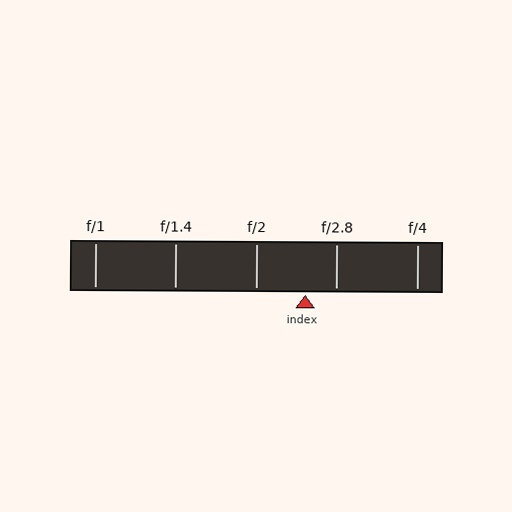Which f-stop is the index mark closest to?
The index mark is closest to f/2.8.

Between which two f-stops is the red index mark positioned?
The index mark is between f/2 and f/2.8.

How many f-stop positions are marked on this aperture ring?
There are 5 f-stop positions marked.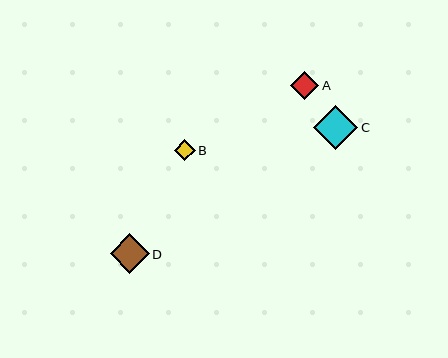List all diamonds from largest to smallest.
From largest to smallest: C, D, A, B.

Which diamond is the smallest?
Diamond B is the smallest with a size of approximately 21 pixels.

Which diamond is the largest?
Diamond C is the largest with a size of approximately 44 pixels.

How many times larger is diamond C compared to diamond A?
Diamond C is approximately 1.6 times the size of diamond A.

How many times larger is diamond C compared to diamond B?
Diamond C is approximately 2.1 times the size of diamond B.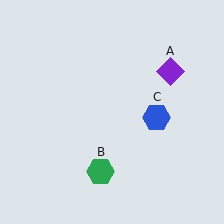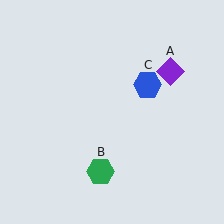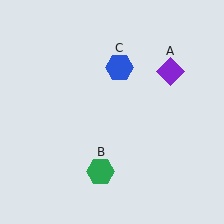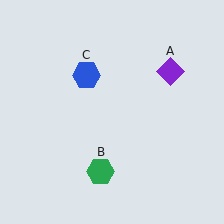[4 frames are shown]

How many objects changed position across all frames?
1 object changed position: blue hexagon (object C).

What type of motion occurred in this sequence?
The blue hexagon (object C) rotated counterclockwise around the center of the scene.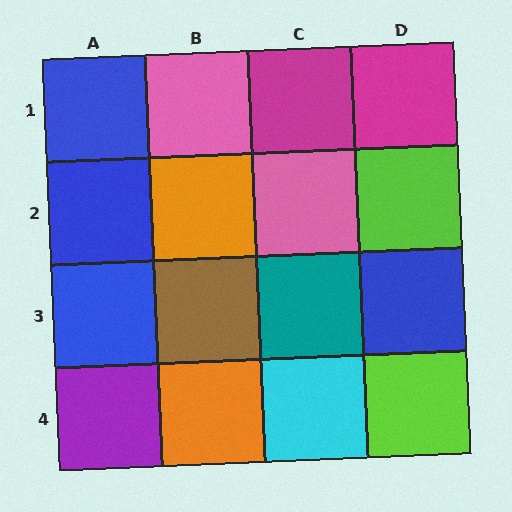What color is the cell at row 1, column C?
Magenta.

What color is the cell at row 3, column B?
Brown.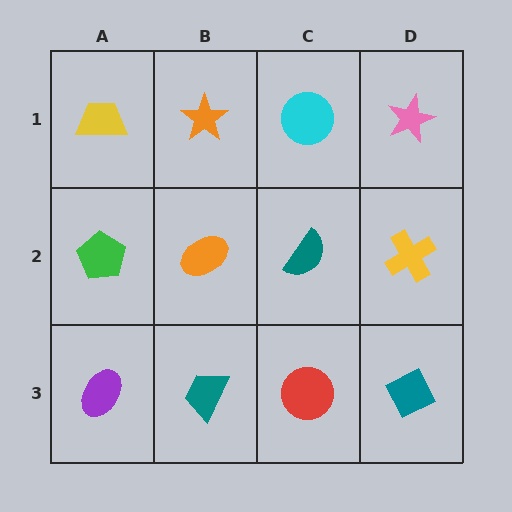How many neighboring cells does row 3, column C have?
3.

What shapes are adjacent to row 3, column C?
A teal semicircle (row 2, column C), a teal trapezoid (row 3, column B), a teal diamond (row 3, column D).